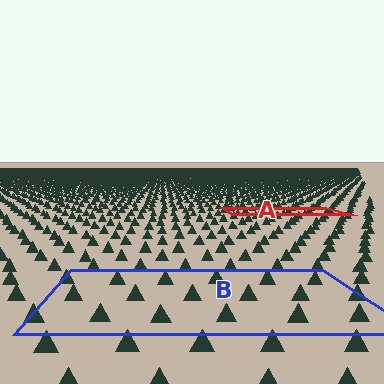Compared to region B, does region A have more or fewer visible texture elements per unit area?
Region A has more texture elements per unit area — they are packed more densely because it is farther away.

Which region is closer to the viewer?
Region B is closer. The texture elements there are larger and more spread out.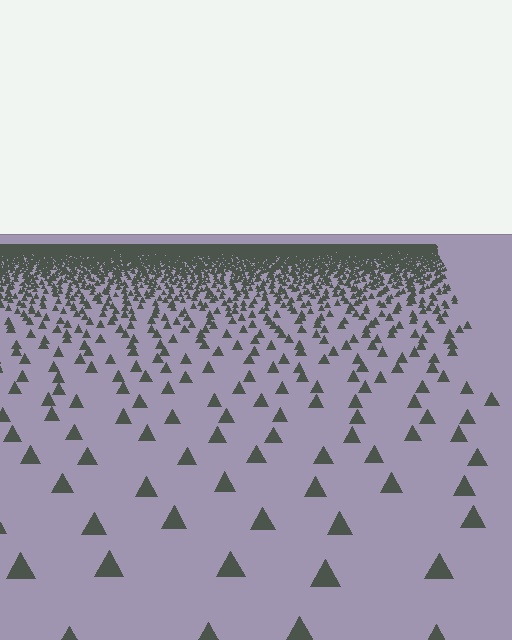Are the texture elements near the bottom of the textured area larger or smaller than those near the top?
Larger. Near the bottom, elements are closer to the viewer and appear at a bigger on-screen size.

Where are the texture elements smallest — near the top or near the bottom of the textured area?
Near the top.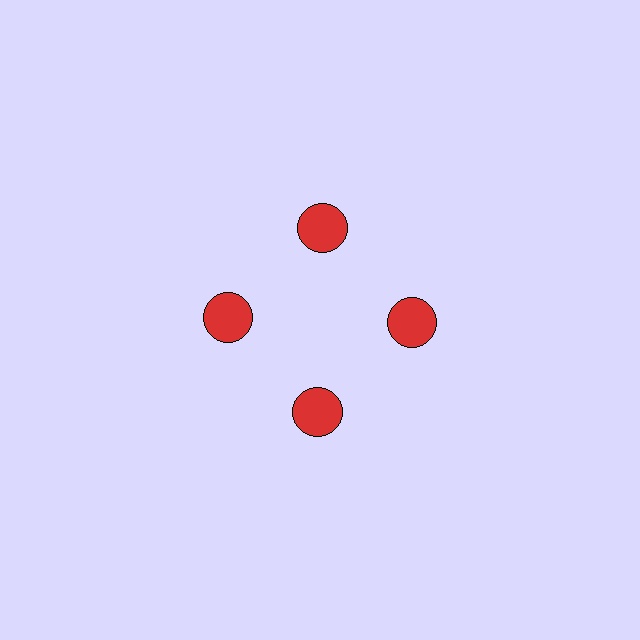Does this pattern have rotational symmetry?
Yes, this pattern has 4-fold rotational symmetry. It looks the same after rotating 90 degrees around the center.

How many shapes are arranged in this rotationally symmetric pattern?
There are 4 shapes, arranged in 4 groups of 1.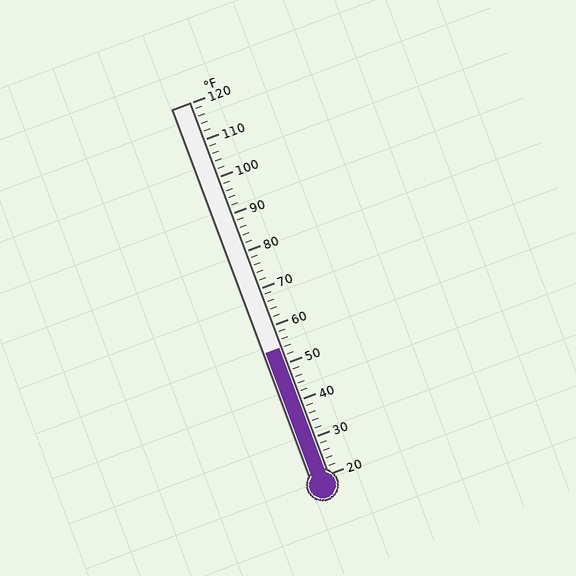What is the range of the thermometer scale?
The thermometer scale ranges from 20°F to 120°F.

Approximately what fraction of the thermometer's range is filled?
The thermometer is filled to approximately 35% of its range.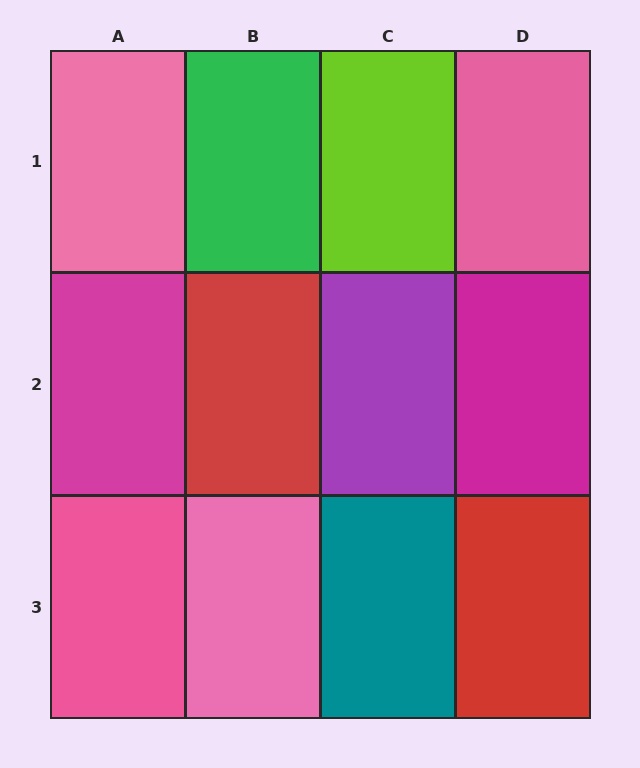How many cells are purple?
1 cell is purple.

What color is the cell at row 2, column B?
Red.